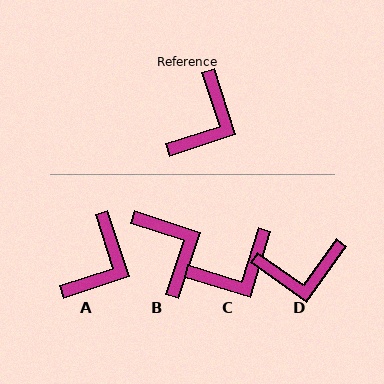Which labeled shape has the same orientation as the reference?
A.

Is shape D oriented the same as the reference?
No, it is off by about 53 degrees.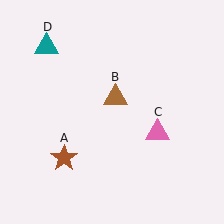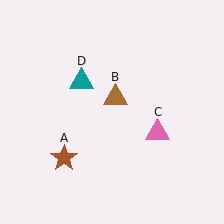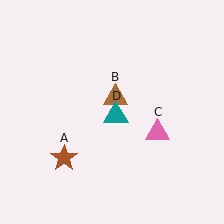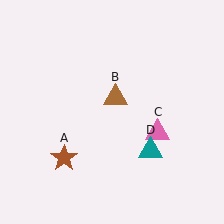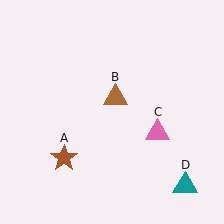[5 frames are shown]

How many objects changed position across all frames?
1 object changed position: teal triangle (object D).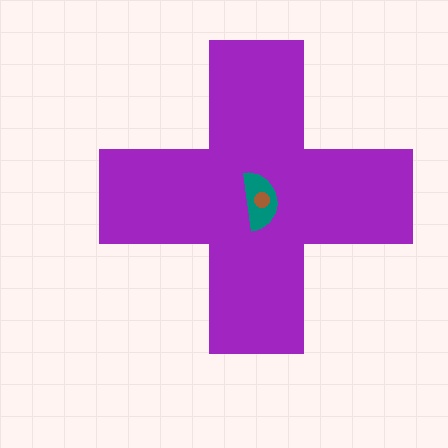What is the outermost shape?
The purple cross.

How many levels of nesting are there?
3.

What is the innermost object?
The brown circle.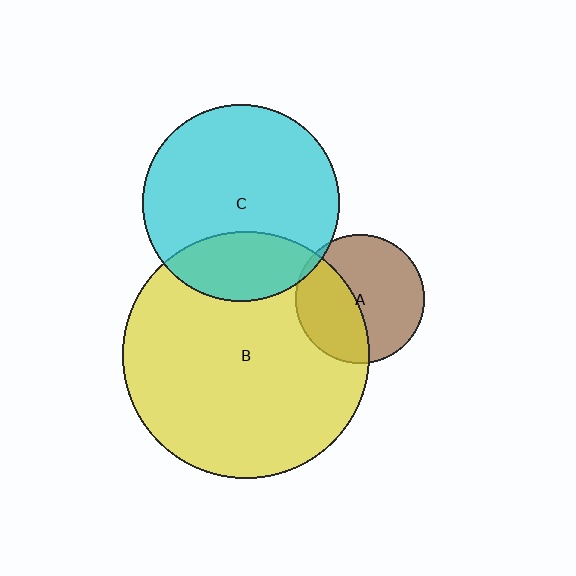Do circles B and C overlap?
Yes.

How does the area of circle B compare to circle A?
Approximately 3.7 times.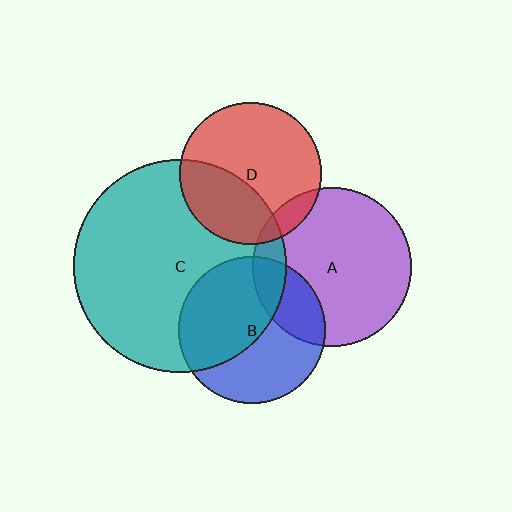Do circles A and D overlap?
Yes.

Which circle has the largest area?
Circle C (teal).